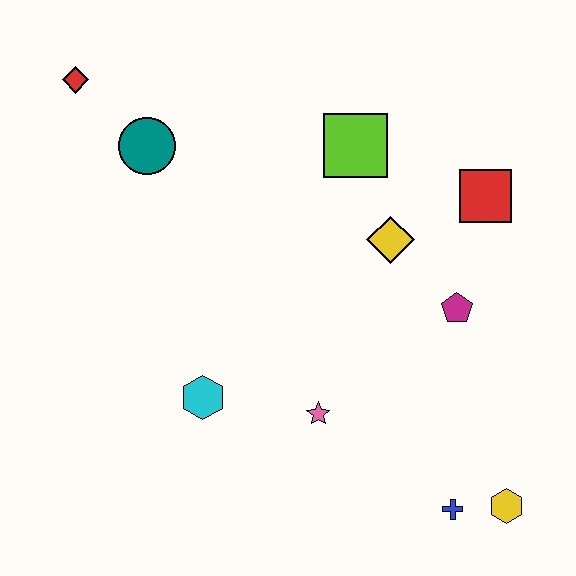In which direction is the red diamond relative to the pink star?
The red diamond is above the pink star.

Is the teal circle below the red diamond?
Yes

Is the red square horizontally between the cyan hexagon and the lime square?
No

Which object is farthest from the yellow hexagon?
The red diamond is farthest from the yellow hexagon.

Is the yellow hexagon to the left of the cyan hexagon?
No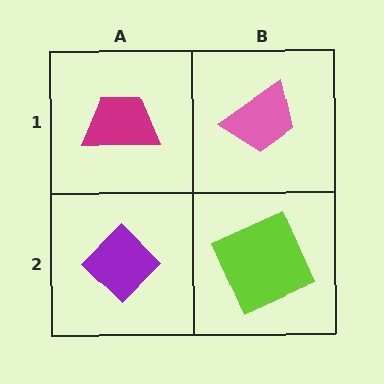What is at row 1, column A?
A magenta trapezoid.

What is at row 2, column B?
A lime square.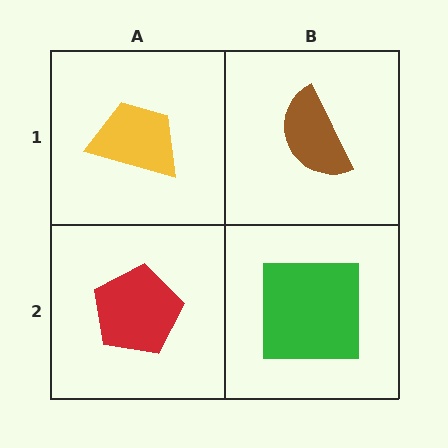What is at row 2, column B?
A green square.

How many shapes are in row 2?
2 shapes.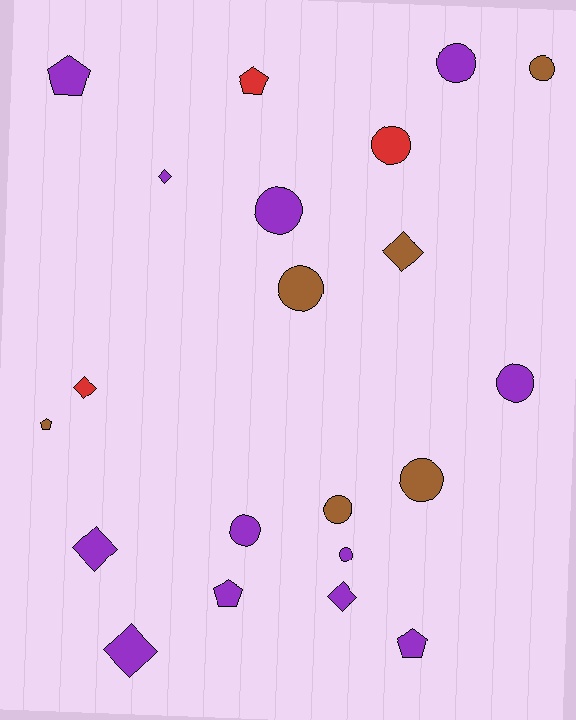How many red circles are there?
There is 1 red circle.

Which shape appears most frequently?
Circle, with 10 objects.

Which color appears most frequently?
Purple, with 12 objects.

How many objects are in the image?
There are 21 objects.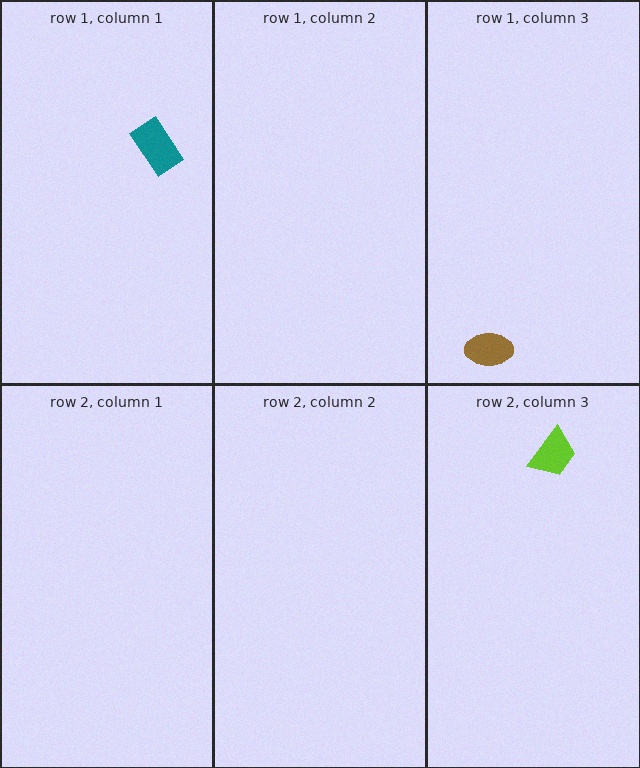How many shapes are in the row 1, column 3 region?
1.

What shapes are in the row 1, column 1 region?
The teal rectangle.